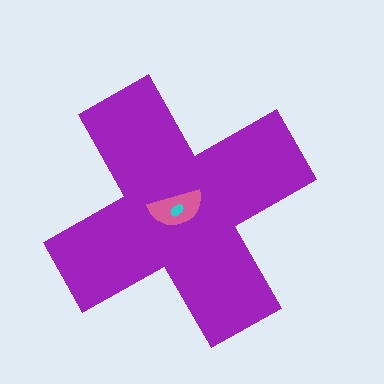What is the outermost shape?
The purple cross.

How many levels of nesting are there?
3.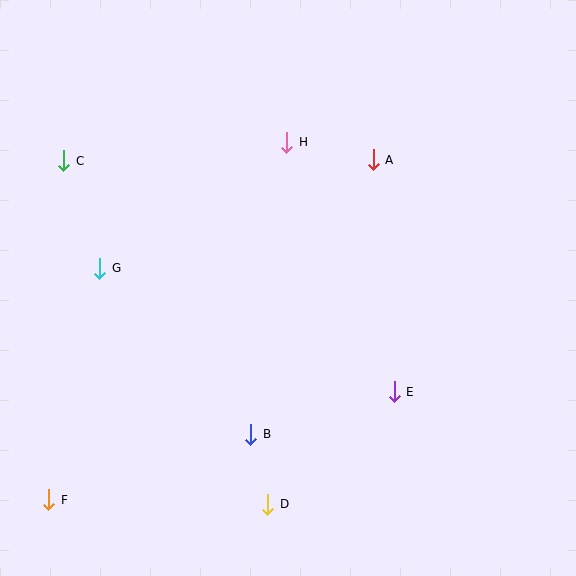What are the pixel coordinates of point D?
Point D is at (268, 504).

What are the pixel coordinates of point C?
Point C is at (64, 161).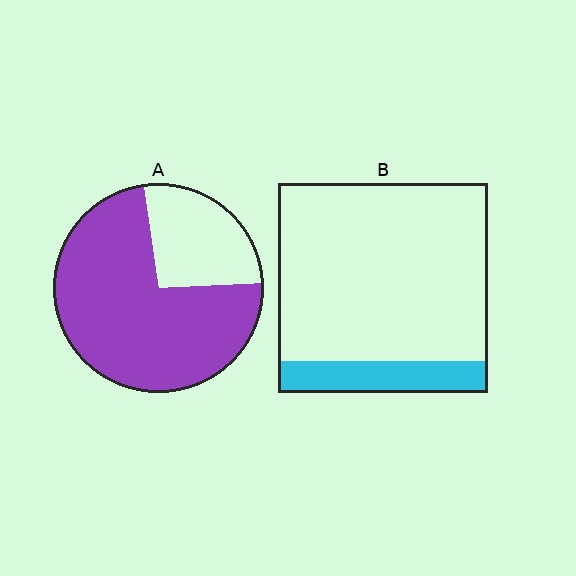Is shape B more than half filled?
No.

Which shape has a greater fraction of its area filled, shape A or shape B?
Shape A.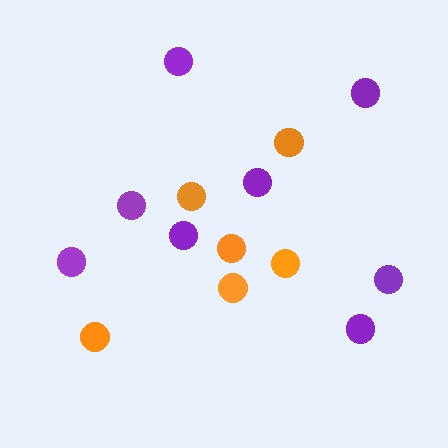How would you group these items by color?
There are 2 groups: one group of purple circles (8) and one group of orange circles (6).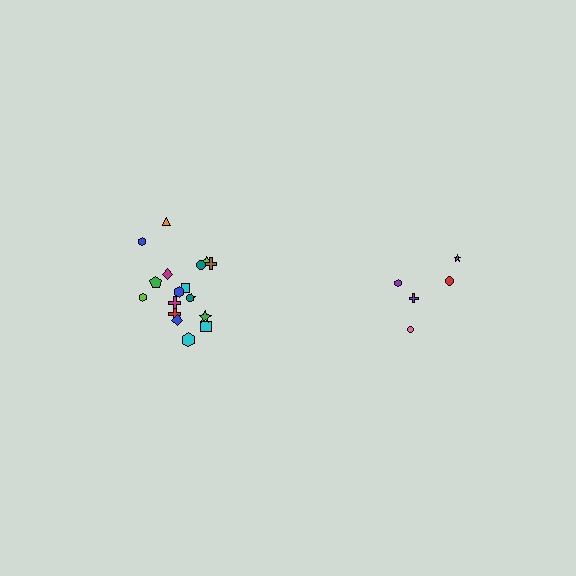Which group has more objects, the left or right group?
The left group.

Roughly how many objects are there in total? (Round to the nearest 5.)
Roughly 25 objects in total.